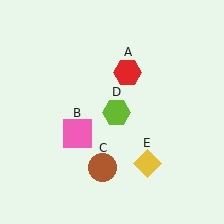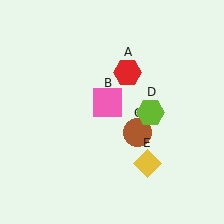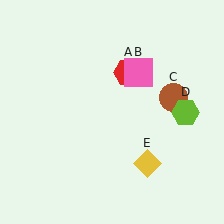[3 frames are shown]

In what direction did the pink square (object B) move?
The pink square (object B) moved up and to the right.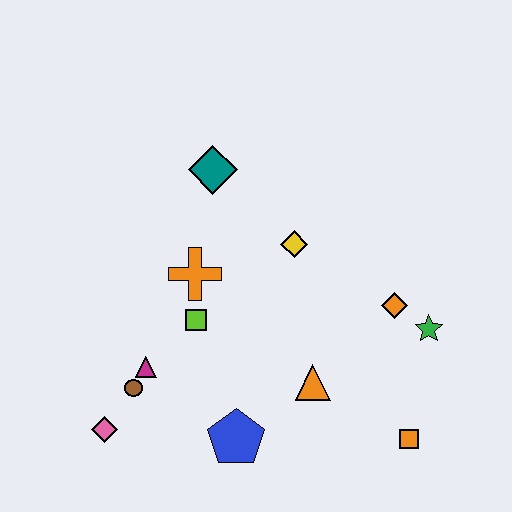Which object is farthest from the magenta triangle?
The green star is farthest from the magenta triangle.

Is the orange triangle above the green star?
No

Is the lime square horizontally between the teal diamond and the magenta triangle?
Yes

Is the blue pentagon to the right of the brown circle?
Yes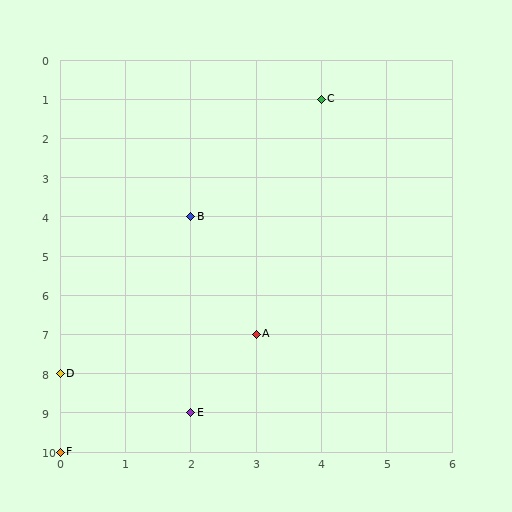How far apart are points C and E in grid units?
Points C and E are 2 columns and 8 rows apart (about 8.2 grid units diagonally).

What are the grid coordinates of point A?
Point A is at grid coordinates (3, 7).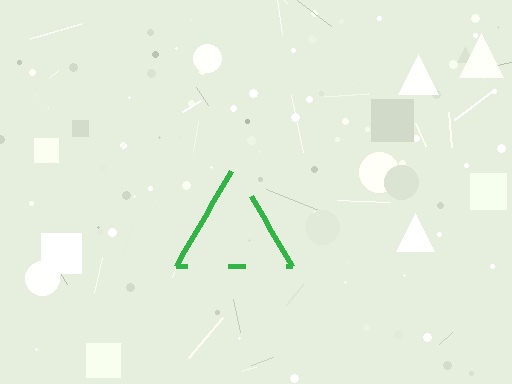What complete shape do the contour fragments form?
The contour fragments form a triangle.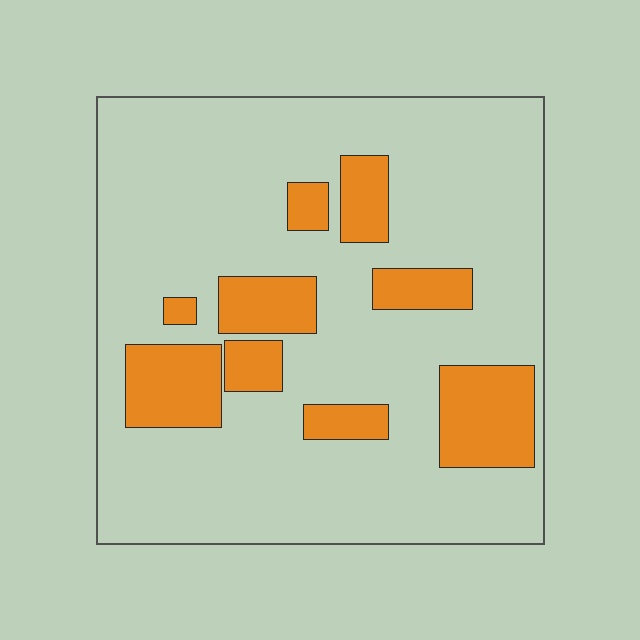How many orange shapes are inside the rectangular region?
9.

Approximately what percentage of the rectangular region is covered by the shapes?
Approximately 20%.